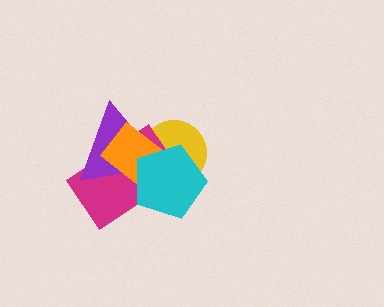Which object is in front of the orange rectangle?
The cyan pentagon is in front of the orange rectangle.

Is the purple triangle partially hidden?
Yes, it is partially covered by another shape.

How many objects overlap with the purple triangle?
4 objects overlap with the purple triangle.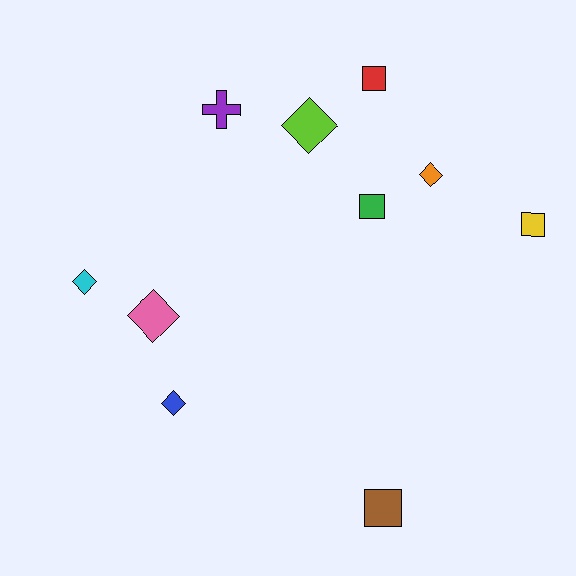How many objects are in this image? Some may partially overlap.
There are 10 objects.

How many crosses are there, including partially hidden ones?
There is 1 cross.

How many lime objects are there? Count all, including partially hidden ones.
There is 1 lime object.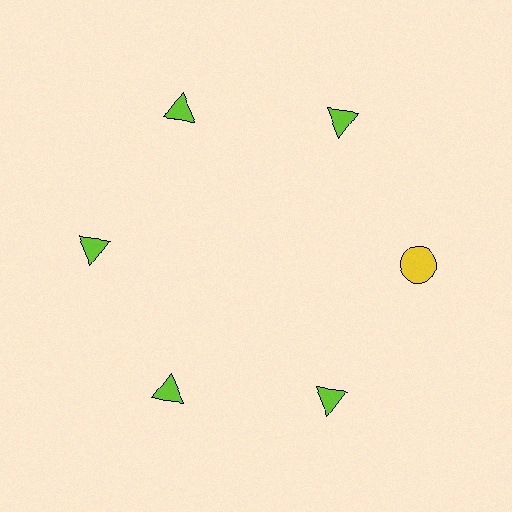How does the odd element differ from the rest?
It differs in both color (yellow instead of lime) and shape (circle instead of triangle).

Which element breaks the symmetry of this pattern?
The yellow circle at roughly the 3 o'clock position breaks the symmetry. All other shapes are lime triangles.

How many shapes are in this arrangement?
There are 6 shapes arranged in a ring pattern.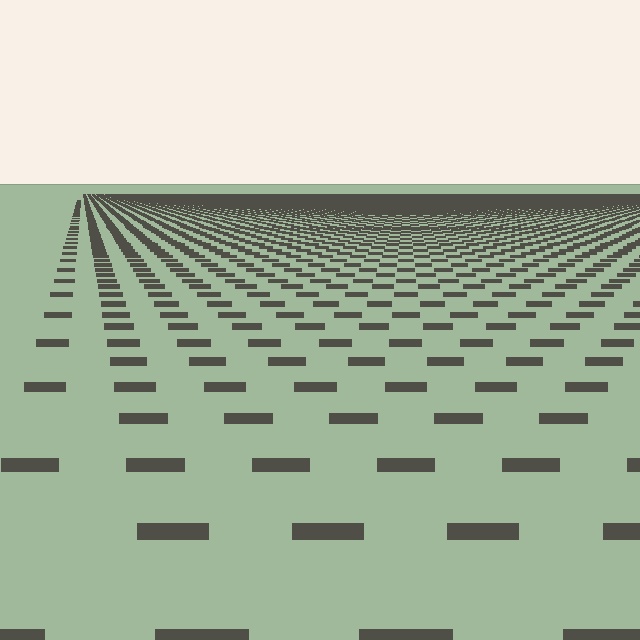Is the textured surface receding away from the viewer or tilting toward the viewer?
The surface is receding away from the viewer. Texture elements get smaller and denser toward the top.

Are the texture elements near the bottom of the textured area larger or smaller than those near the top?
Larger. Near the bottom, elements are closer to the viewer and appear at a bigger on-screen size.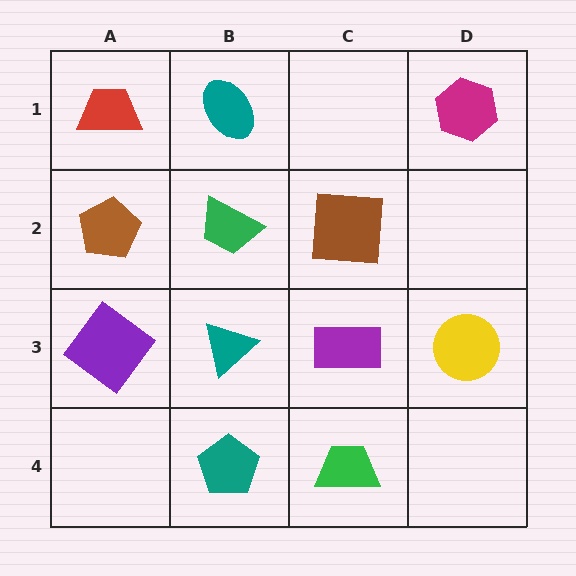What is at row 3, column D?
A yellow circle.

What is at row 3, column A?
A purple diamond.